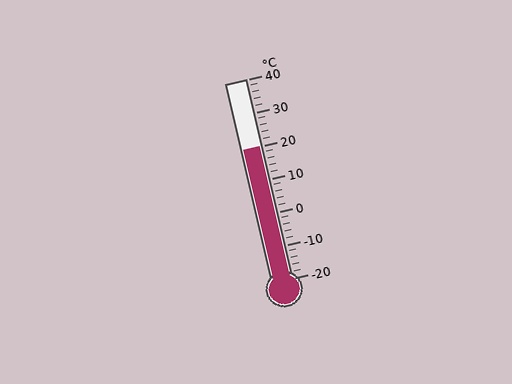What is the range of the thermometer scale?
The thermometer scale ranges from -20°C to 40°C.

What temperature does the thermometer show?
The thermometer shows approximately 20°C.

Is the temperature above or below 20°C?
The temperature is at 20°C.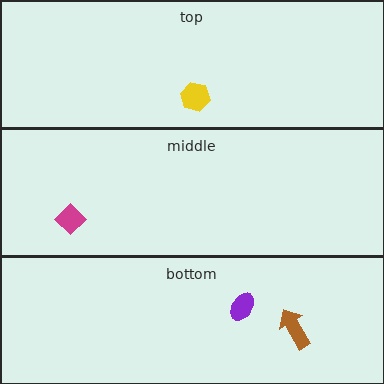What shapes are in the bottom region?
The brown arrow, the purple ellipse.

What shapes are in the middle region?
The magenta diamond.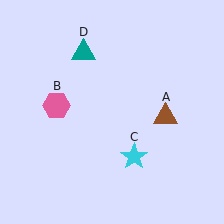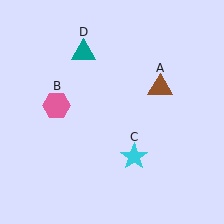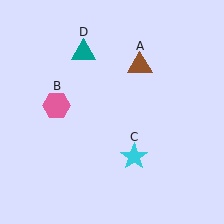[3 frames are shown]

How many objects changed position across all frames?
1 object changed position: brown triangle (object A).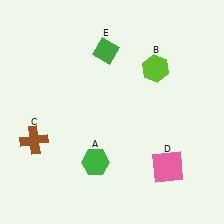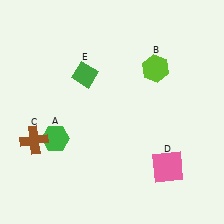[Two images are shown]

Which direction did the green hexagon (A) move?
The green hexagon (A) moved left.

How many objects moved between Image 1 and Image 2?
2 objects moved between the two images.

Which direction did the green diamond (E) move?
The green diamond (E) moved down.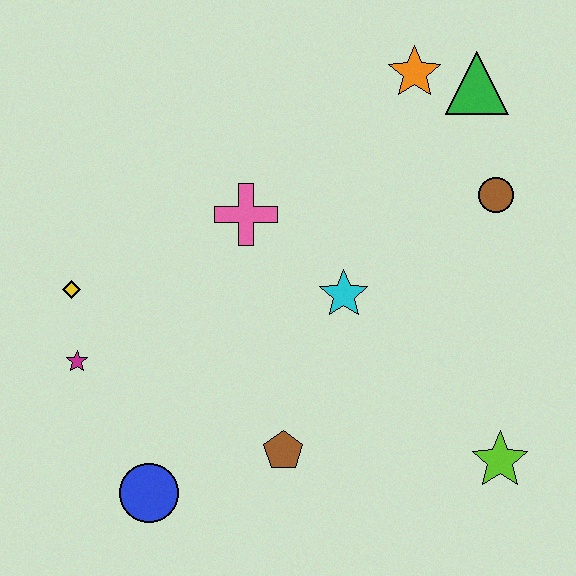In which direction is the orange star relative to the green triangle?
The orange star is to the left of the green triangle.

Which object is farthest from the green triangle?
The blue circle is farthest from the green triangle.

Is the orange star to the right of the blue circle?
Yes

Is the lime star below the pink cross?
Yes